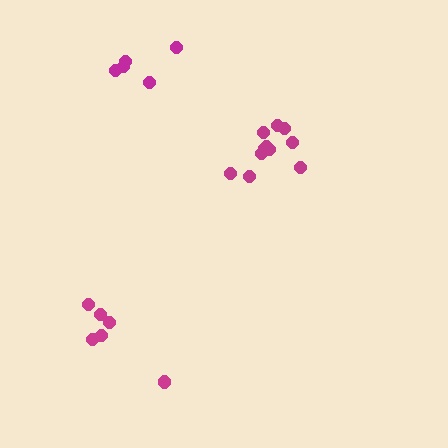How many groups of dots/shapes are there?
There are 3 groups.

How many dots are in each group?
Group 1: 11 dots, Group 2: 5 dots, Group 3: 6 dots (22 total).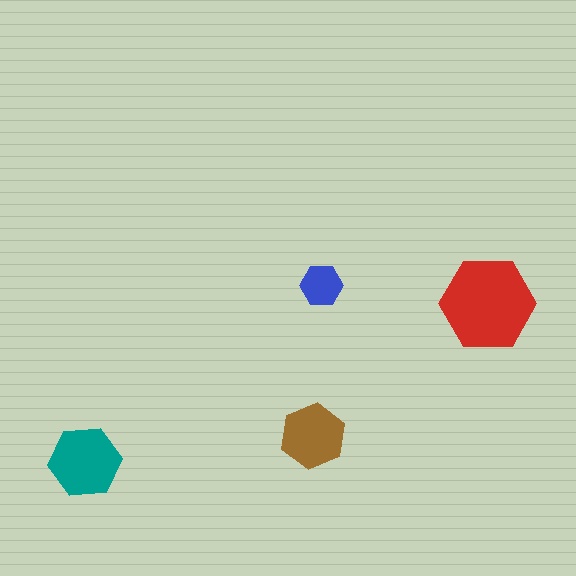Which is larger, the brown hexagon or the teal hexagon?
The teal one.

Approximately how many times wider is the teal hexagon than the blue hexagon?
About 1.5 times wider.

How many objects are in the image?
There are 4 objects in the image.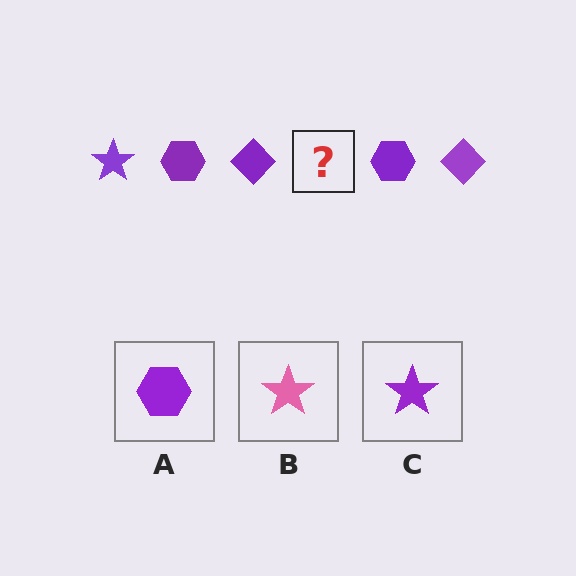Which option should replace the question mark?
Option C.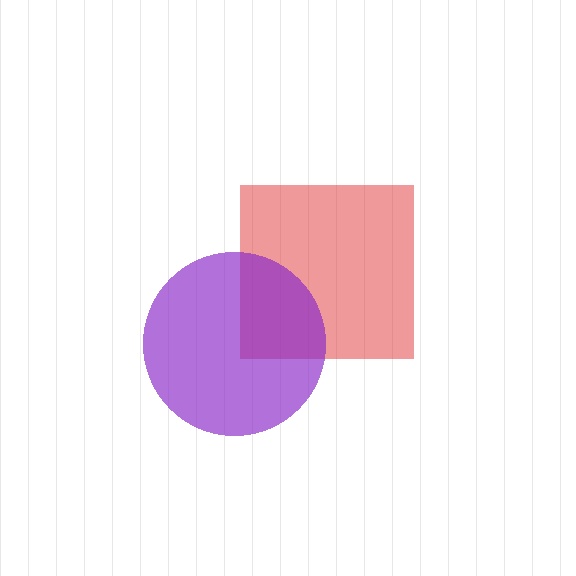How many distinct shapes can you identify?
There are 2 distinct shapes: a red square, a purple circle.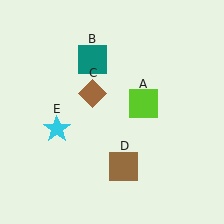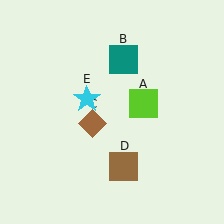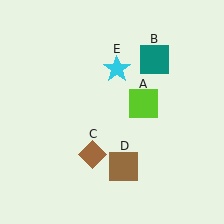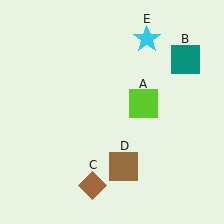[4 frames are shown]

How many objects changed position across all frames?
3 objects changed position: teal square (object B), brown diamond (object C), cyan star (object E).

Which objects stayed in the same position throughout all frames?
Lime square (object A) and brown square (object D) remained stationary.